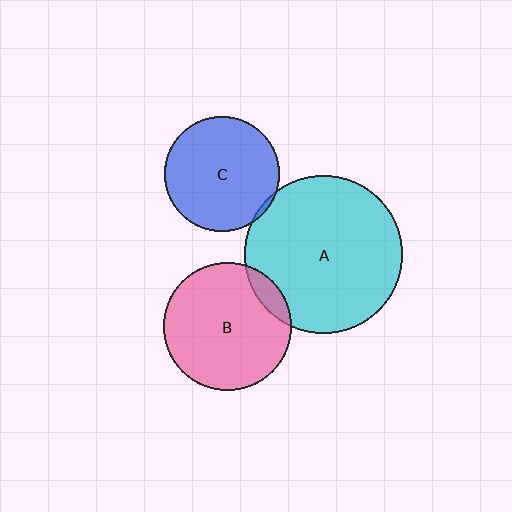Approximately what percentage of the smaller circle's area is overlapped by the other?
Approximately 5%.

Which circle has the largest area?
Circle A (cyan).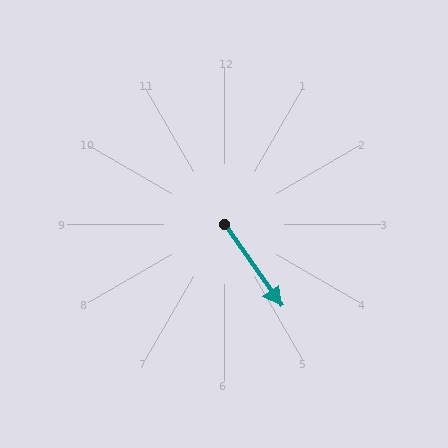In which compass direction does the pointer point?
Southeast.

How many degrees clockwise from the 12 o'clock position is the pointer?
Approximately 145 degrees.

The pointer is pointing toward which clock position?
Roughly 5 o'clock.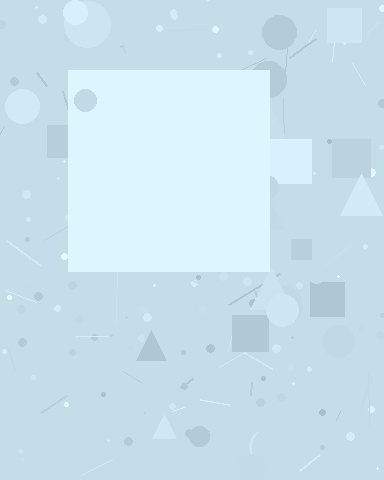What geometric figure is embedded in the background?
A square is embedded in the background.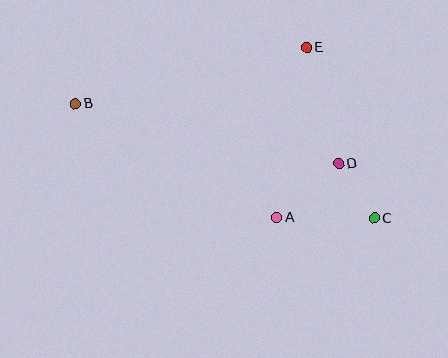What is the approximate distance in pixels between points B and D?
The distance between B and D is approximately 270 pixels.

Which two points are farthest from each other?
Points B and C are farthest from each other.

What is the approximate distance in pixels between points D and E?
The distance between D and E is approximately 120 pixels.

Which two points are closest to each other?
Points C and D are closest to each other.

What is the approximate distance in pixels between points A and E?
The distance between A and E is approximately 172 pixels.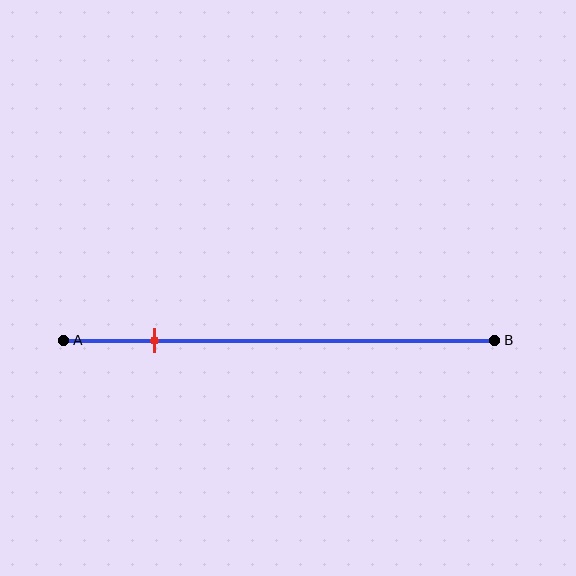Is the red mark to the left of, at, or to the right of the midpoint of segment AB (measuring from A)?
The red mark is to the left of the midpoint of segment AB.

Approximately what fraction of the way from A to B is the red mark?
The red mark is approximately 20% of the way from A to B.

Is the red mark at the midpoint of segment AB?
No, the mark is at about 20% from A, not at the 50% midpoint.